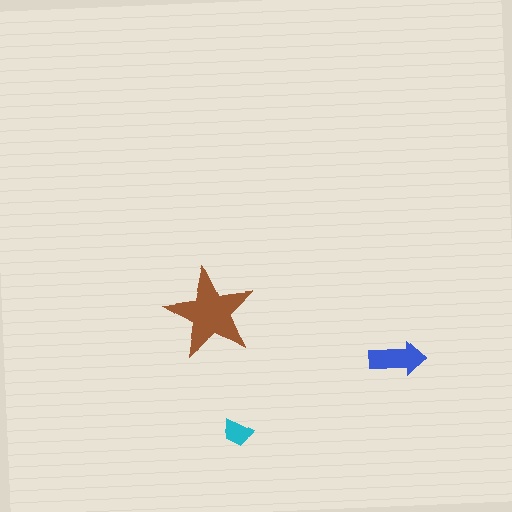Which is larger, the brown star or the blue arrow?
The brown star.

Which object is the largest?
The brown star.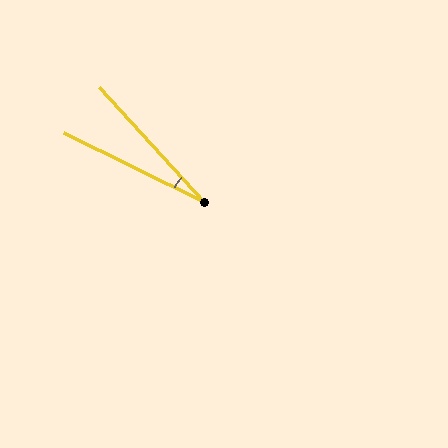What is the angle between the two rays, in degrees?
Approximately 21 degrees.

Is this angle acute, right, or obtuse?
It is acute.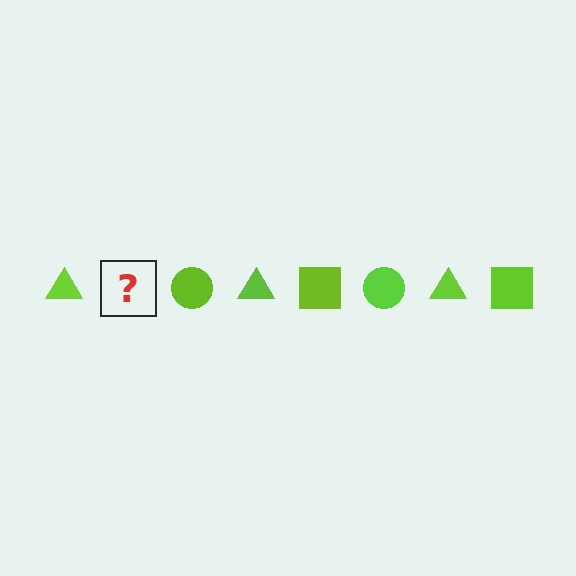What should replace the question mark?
The question mark should be replaced with a lime square.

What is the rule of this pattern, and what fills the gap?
The rule is that the pattern cycles through triangle, square, circle shapes in lime. The gap should be filled with a lime square.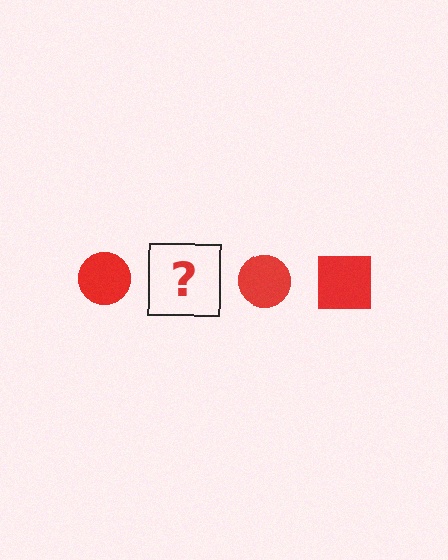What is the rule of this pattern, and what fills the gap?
The rule is that the pattern cycles through circle, square shapes in red. The gap should be filled with a red square.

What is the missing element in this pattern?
The missing element is a red square.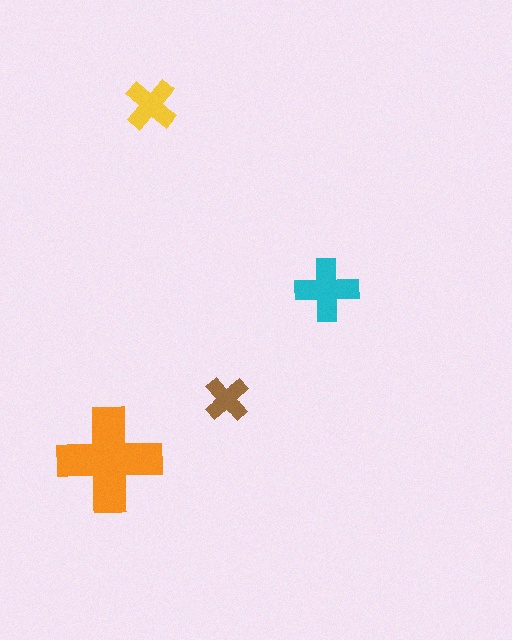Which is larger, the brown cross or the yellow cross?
The yellow one.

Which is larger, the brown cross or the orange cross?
The orange one.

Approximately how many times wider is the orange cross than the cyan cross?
About 1.5 times wider.